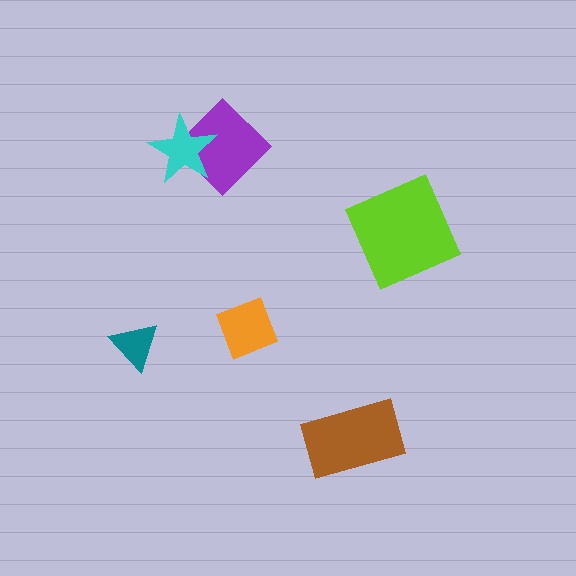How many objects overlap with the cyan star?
1 object overlaps with the cyan star.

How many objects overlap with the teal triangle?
0 objects overlap with the teal triangle.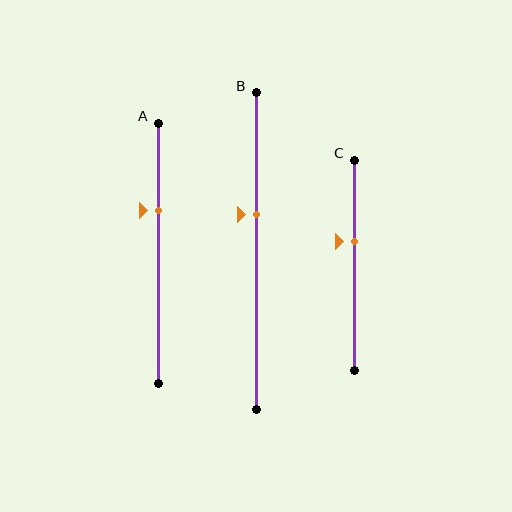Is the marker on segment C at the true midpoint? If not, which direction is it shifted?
No, the marker on segment C is shifted upward by about 11% of the segment length.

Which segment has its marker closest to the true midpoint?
Segment C has its marker closest to the true midpoint.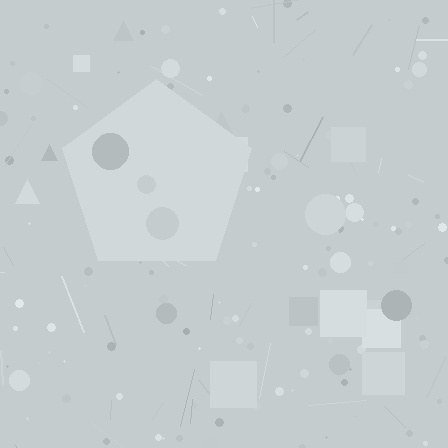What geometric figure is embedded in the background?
A pentagon is embedded in the background.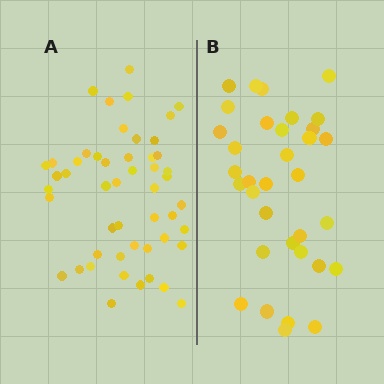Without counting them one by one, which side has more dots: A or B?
Region A (the left region) has more dots.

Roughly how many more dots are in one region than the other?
Region A has approximately 15 more dots than region B.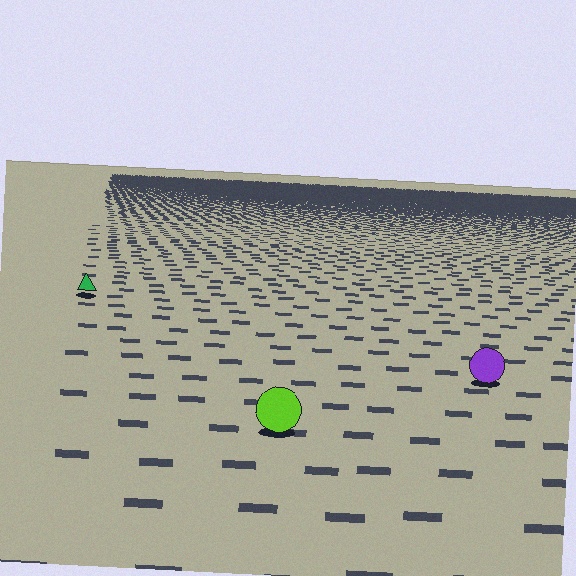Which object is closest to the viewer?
The lime circle is closest. The texture marks near it are larger and more spread out.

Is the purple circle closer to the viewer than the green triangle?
Yes. The purple circle is closer — you can tell from the texture gradient: the ground texture is coarser near it.